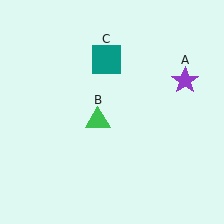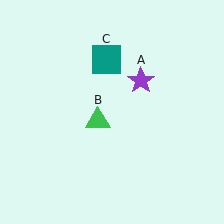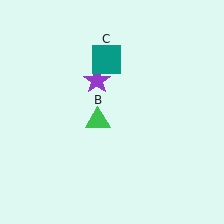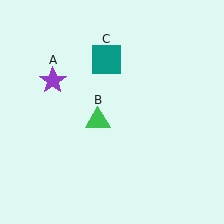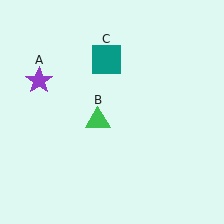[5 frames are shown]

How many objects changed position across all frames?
1 object changed position: purple star (object A).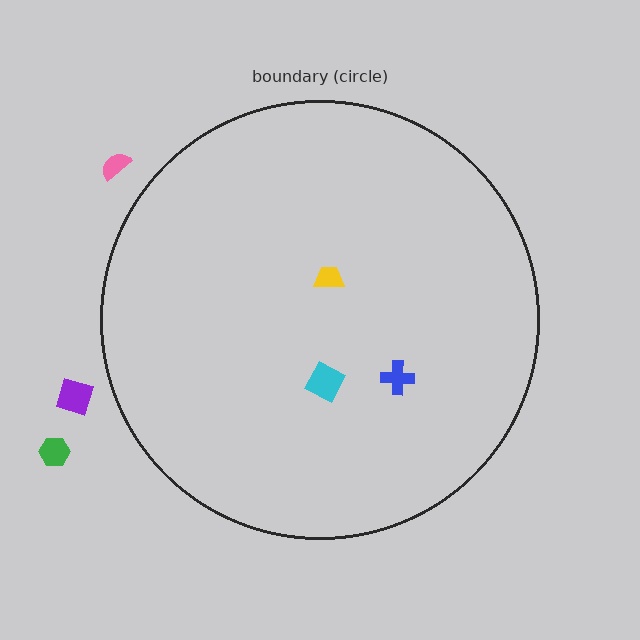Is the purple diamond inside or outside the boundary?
Outside.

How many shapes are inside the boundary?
3 inside, 3 outside.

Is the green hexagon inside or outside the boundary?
Outside.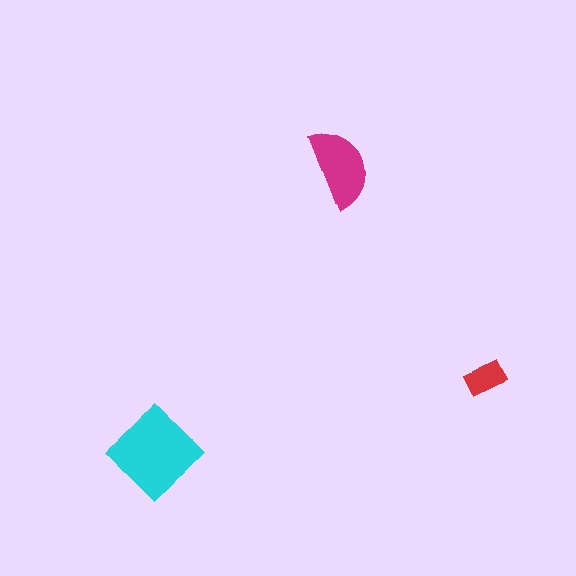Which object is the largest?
The cyan diamond.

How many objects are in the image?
There are 3 objects in the image.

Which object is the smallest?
The red rectangle.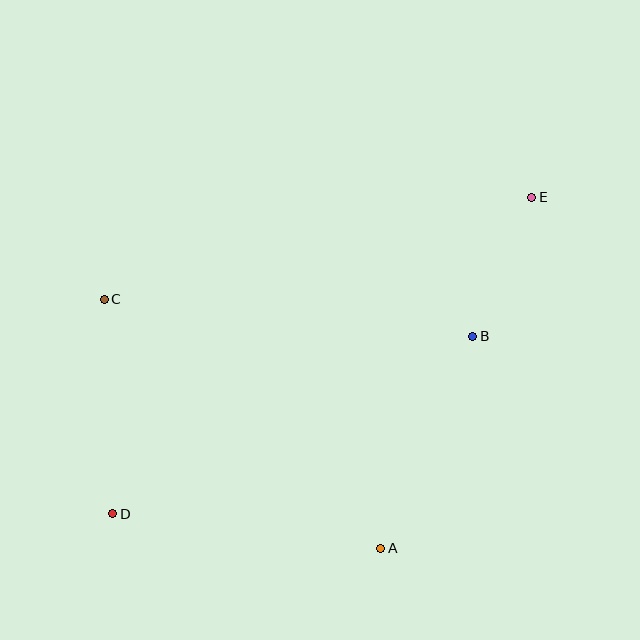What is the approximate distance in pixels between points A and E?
The distance between A and E is approximately 382 pixels.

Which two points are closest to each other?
Points B and E are closest to each other.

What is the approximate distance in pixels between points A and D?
The distance between A and D is approximately 270 pixels.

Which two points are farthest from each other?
Points D and E are farthest from each other.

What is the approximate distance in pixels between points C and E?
The distance between C and E is approximately 440 pixels.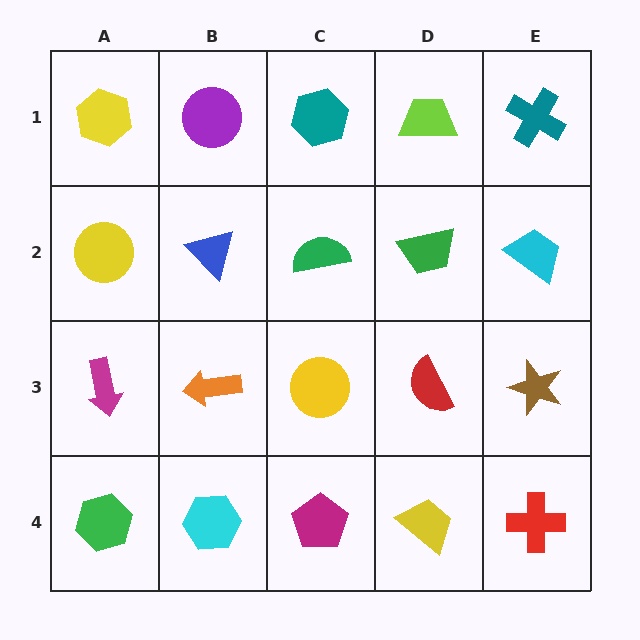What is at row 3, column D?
A red semicircle.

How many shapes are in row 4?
5 shapes.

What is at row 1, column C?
A teal hexagon.